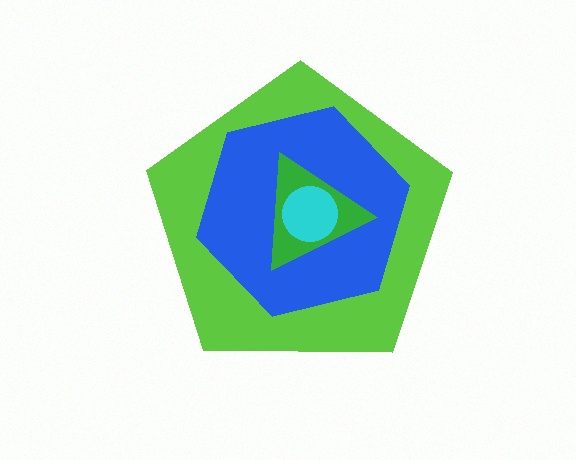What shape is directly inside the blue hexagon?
The green triangle.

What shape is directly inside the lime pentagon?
The blue hexagon.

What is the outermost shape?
The lime pentagon.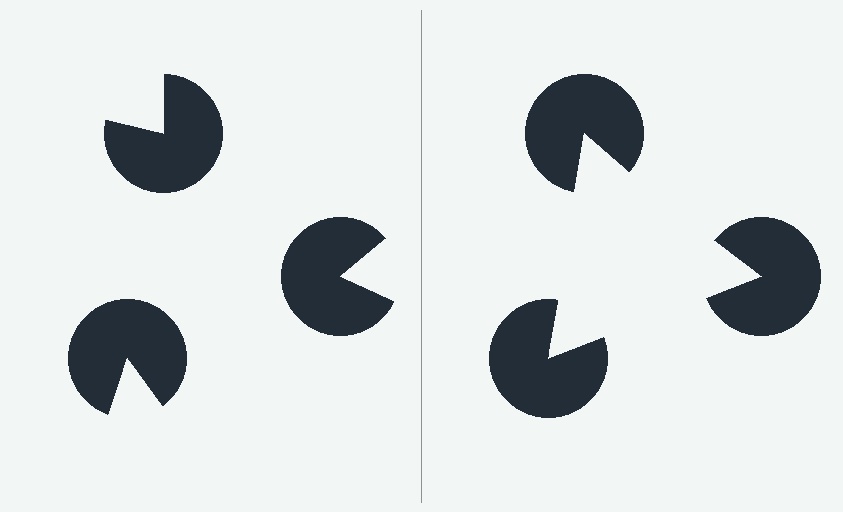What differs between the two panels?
The pac-man discs are positioned identically on both sides; only the wedge orientations differ. On the right they align to a triangle; on the left they are misaligned.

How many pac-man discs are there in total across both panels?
6 — 3 on each side.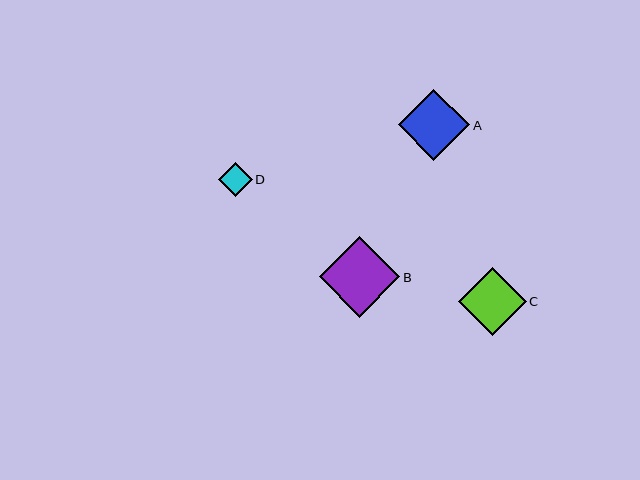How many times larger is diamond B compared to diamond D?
Diamond B is approximately 2.4 times the size of diamond D.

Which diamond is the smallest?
Diamond D is the smallest with a size of approximately 34 pixels.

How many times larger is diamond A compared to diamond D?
Diamond A is approximately 2.1 times the size of diamond D.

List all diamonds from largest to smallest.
From largest to smallest: B, A, C, D.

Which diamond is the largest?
Diamond B is the largest with a size of approximately 80 pixels.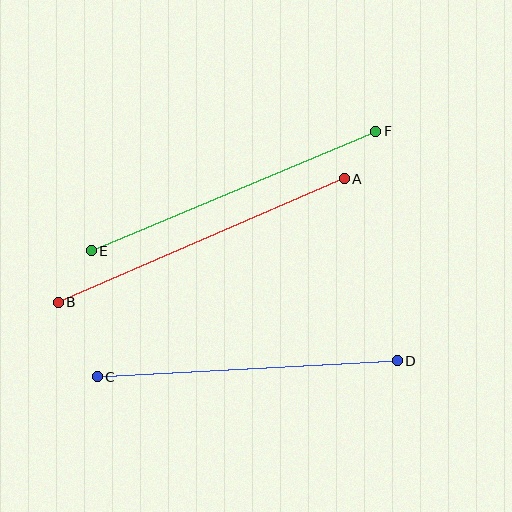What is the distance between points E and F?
The distance is approximately 309 pixels.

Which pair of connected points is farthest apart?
Points A and B are farthest apart.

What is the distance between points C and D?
The distance is approximately 300 pixels.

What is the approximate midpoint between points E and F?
The midpoint is at approximately (233, 191) pixels.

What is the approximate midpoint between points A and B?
The midpoint is at approximately (201, 241) pixels.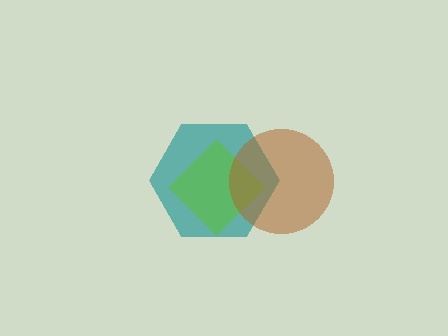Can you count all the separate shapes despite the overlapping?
Yes, there are 3 separate shapes.